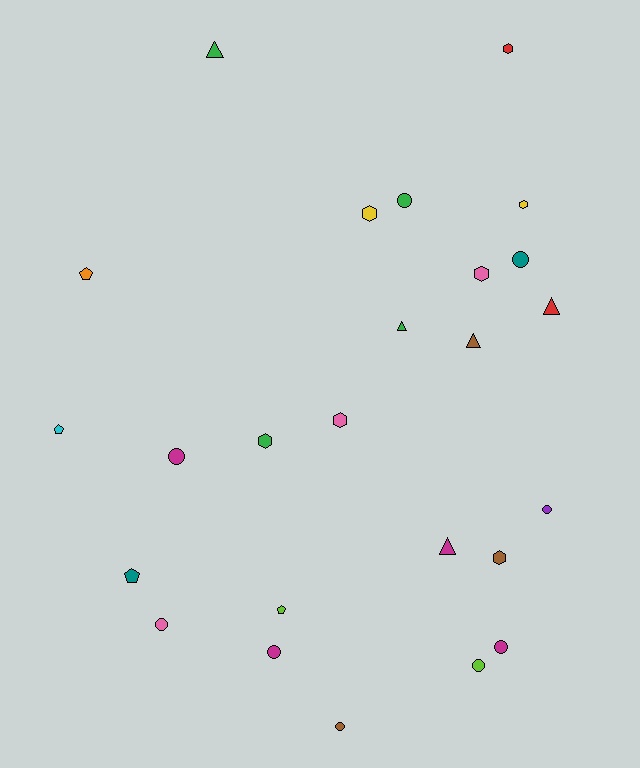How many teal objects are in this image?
There are 2 teal objects.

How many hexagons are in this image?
There are 7 hexagons.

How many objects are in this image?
There are 25 objects.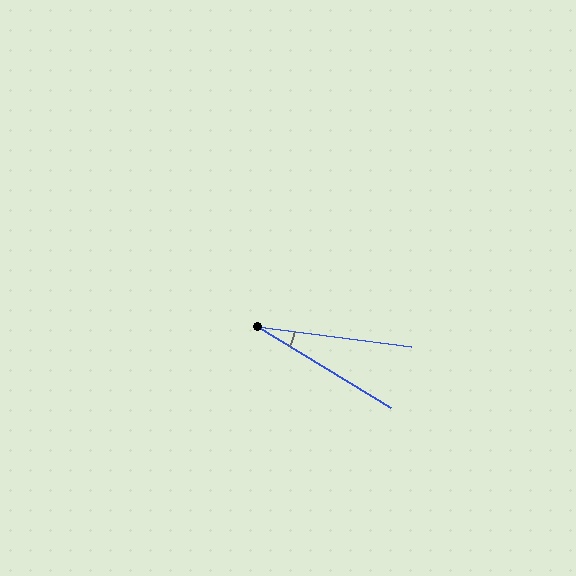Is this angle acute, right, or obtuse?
It is acute.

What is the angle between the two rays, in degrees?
Approximately 24 degrees.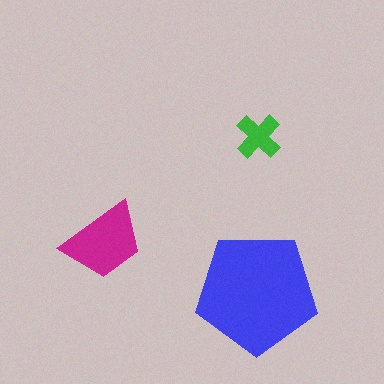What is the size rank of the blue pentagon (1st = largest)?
1st.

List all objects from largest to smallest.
The blue pentagon, the magenta trapezoid, the green cross.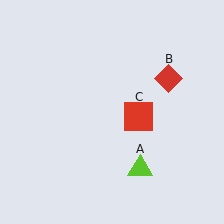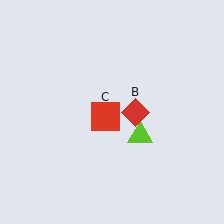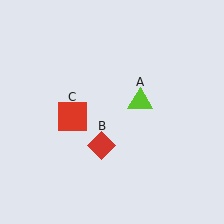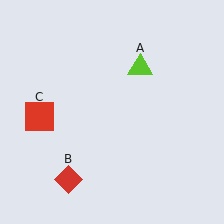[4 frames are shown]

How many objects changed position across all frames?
3 objects changed position: lime triangle (object A), red diamond (object B), red square (object C).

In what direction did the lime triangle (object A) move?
The lime triangle (object A) moved up.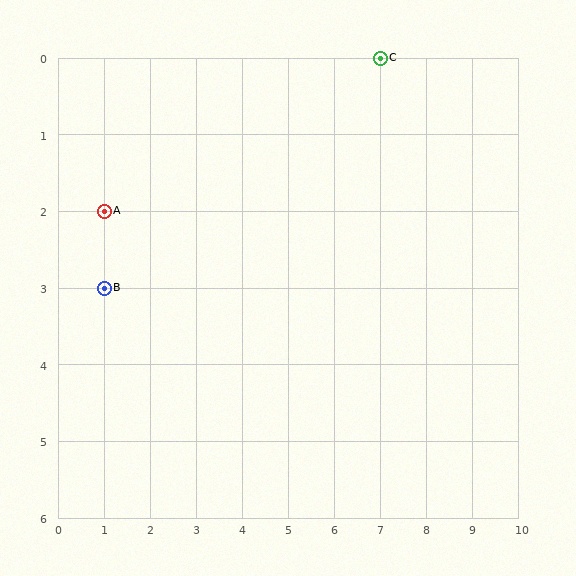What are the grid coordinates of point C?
Point C is at grid coordinates (7, 0).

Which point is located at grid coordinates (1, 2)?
Point A is at (1, 2).